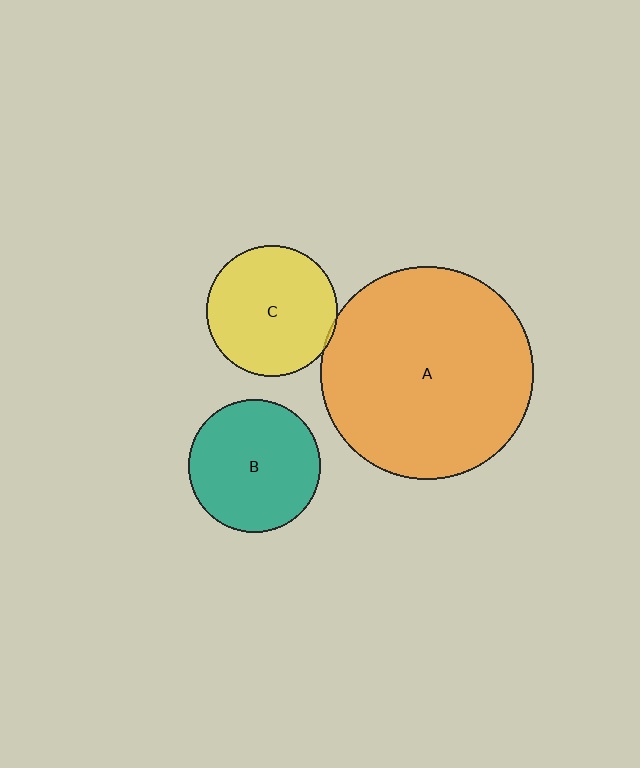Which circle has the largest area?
Circle A (orange).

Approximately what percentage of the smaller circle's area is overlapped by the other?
Approximately 5%.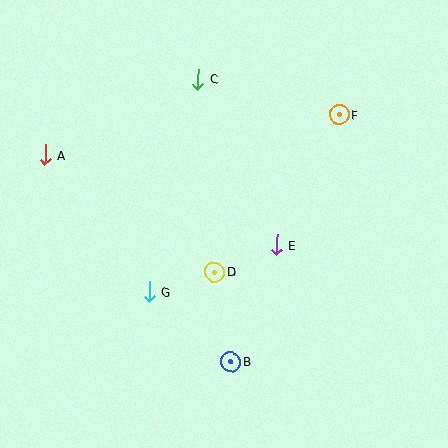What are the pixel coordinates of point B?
Point B is at (231, 361).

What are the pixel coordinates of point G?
Point G is at (149, 292).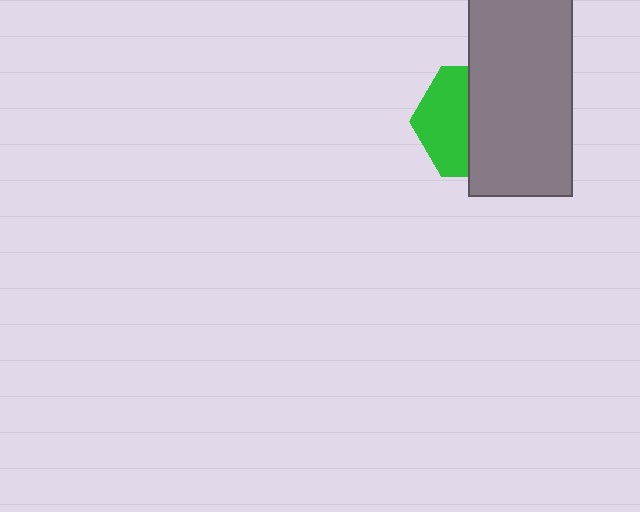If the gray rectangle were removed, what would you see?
You would see the complete green hexagon.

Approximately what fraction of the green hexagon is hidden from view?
Roughly 56% of the green hexagon is hidden behind the gray rectangle.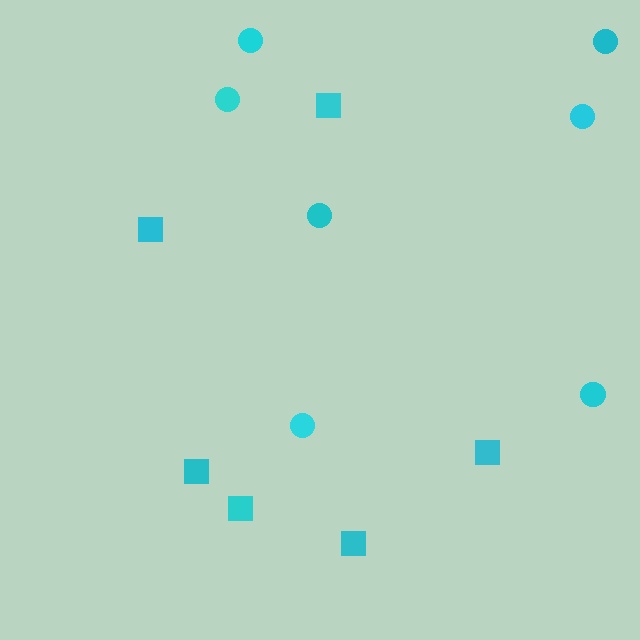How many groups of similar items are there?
There are 2 groups: one group of squares (6) and one group of circles (7).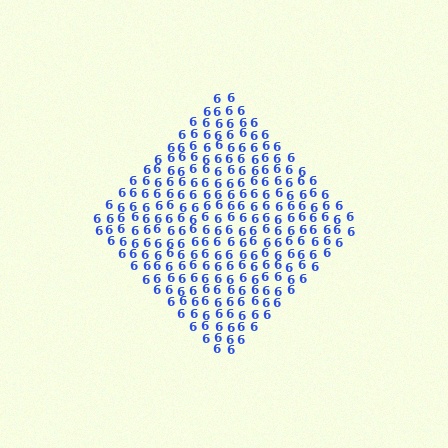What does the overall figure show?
The overall figure shows a diamond.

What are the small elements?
The small elements are digit 6's.